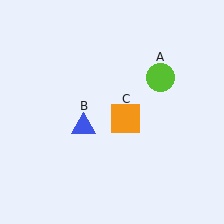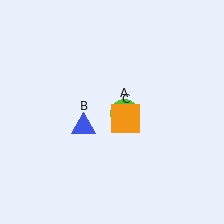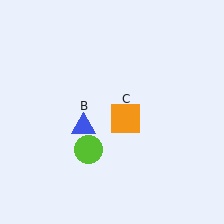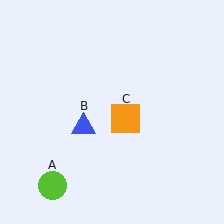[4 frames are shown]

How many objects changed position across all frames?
1 object changed position: lime circle (object A).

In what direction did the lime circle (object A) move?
The lime circle (object A) moved down and to the left.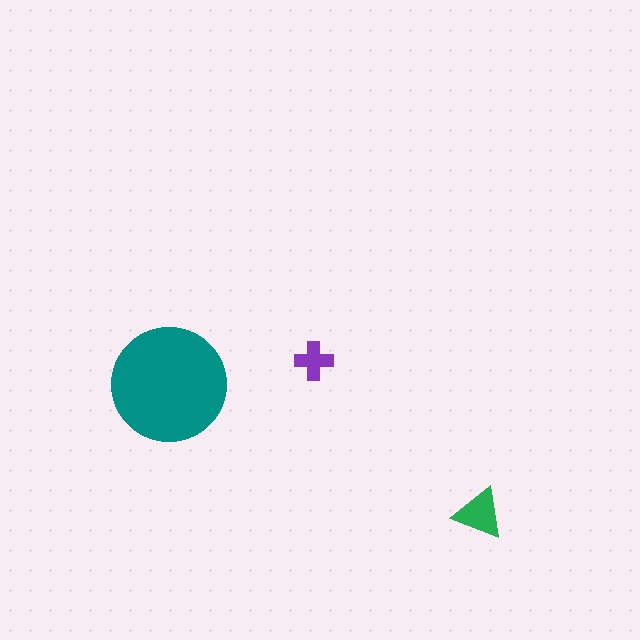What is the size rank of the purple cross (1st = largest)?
3rd.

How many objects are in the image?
There are 3 objects in the image.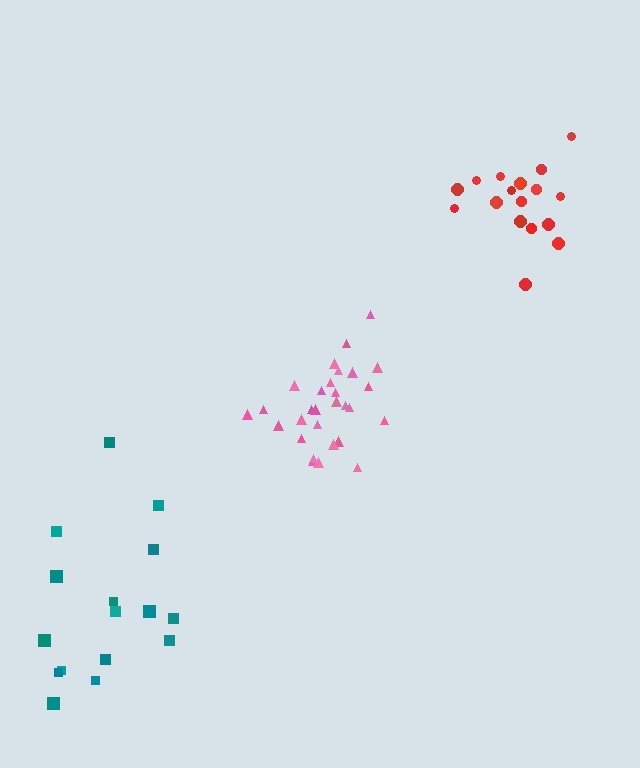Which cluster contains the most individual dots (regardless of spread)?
Pink (29).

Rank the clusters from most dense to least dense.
pink, red, teal.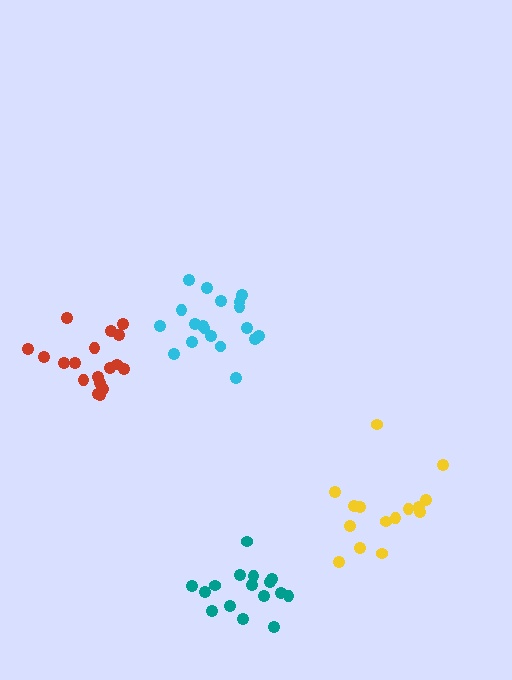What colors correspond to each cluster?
The clusters are colored: teal, red, yellow, cyan.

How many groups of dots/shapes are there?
There are 4 groups.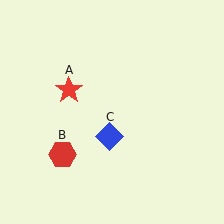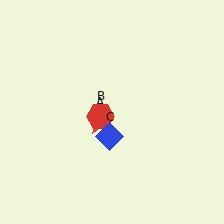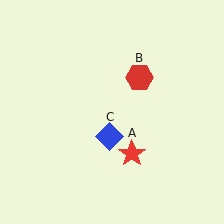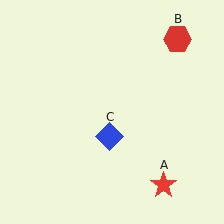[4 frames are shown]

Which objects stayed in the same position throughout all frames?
Blue diamond (object C) remained stationary.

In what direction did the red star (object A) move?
The red star (object A) moved down and to the right.